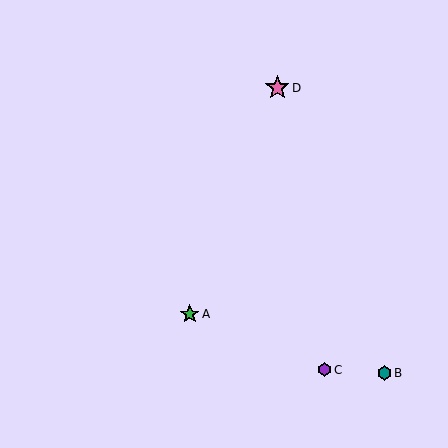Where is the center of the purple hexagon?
The center of the purple hexagon is at (324, 370).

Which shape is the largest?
The pink star (labeled D) is the largest.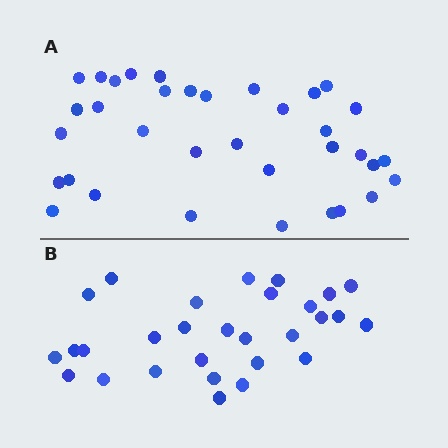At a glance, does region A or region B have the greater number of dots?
Region A (the top region) has more dots.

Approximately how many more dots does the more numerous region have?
Region A has about 6 more dots than region B.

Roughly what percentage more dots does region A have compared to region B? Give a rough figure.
About 20% more.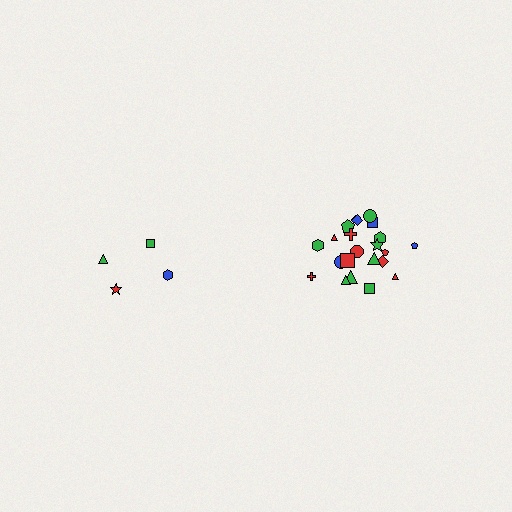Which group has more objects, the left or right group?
The right group.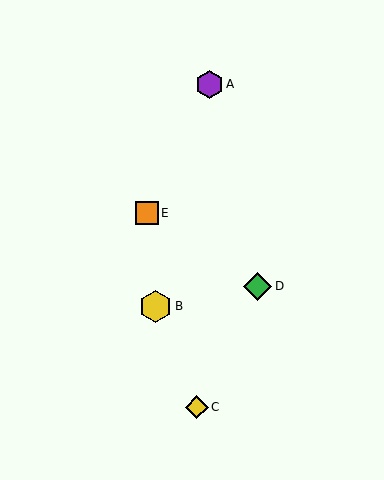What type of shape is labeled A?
Shape A is a purple hexagon.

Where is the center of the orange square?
The center of the orange square is at (147, 213).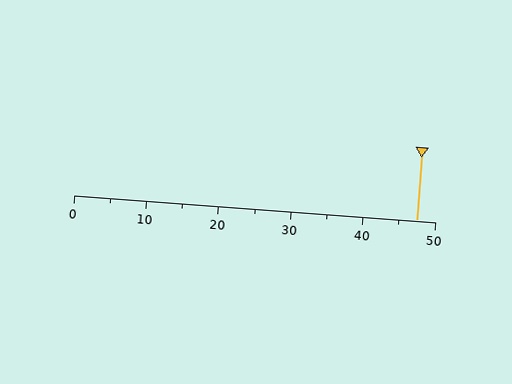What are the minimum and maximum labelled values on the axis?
The axis runs from 0 to 50.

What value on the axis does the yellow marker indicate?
The marker indicates approximately 47.5.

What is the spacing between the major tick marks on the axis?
The major ticks are spaced 10 apart.